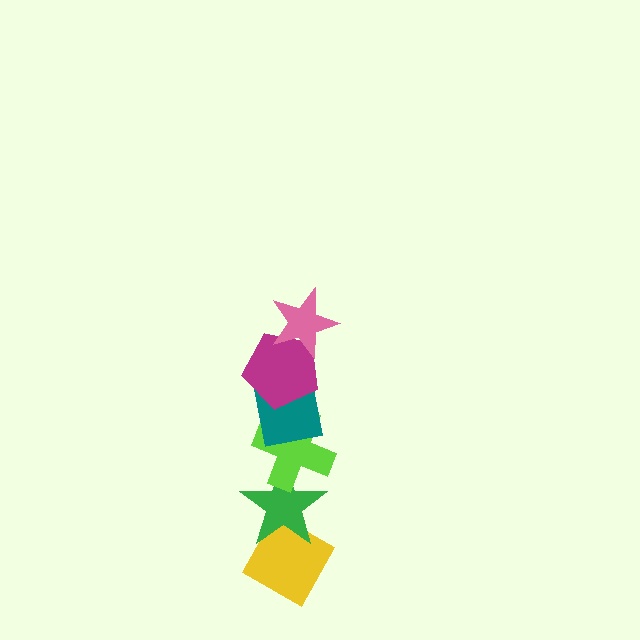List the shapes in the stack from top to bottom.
From top to bottom: the pink star, the magenta pentagon, the teal square, the lime cross, the green star, the yellow diamond.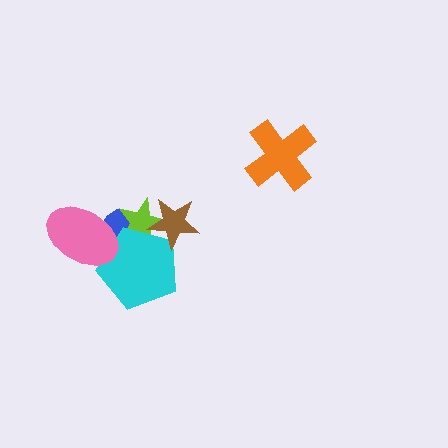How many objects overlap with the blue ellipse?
3 objects overlap with the blue ellipse.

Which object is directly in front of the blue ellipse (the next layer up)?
The lime star is directly in front of the blue ellipse.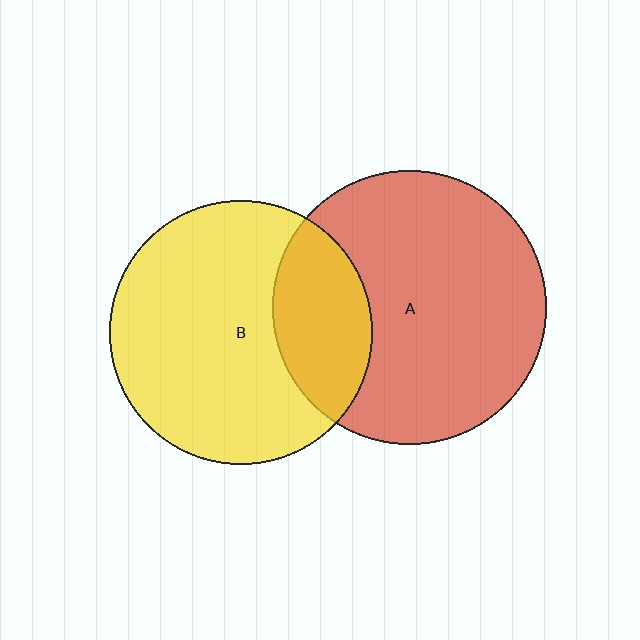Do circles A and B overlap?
Yes.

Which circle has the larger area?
Circle A (red).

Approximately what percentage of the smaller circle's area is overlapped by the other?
Approximately 25%.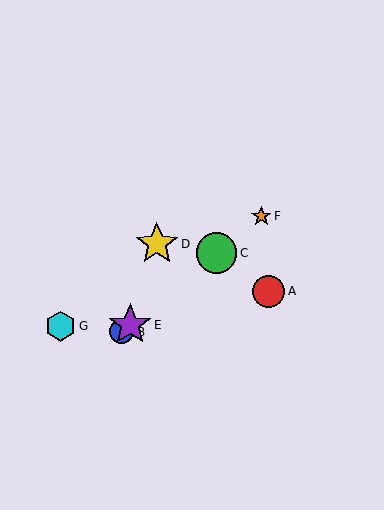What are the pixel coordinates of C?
Object C is at (217, 253).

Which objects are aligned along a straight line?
Objects B, C, E, F are aligned along a straight line.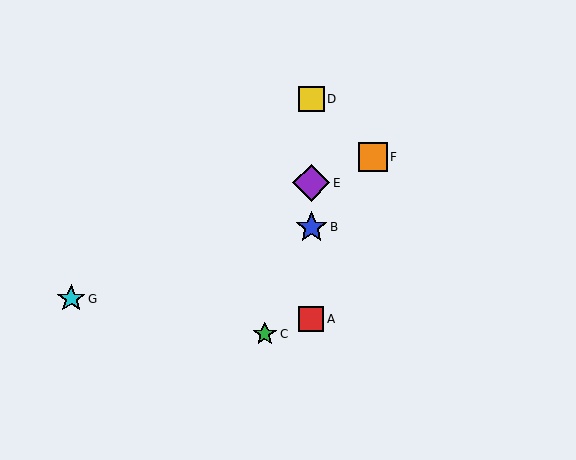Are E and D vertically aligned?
Yes, both are at x≈311.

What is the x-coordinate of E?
Object E is at x≈311.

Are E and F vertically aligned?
No, E is at x≈311 and F is at x≈373.